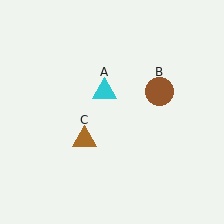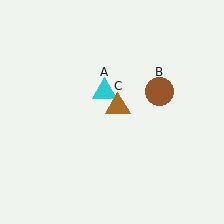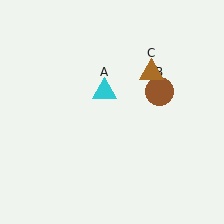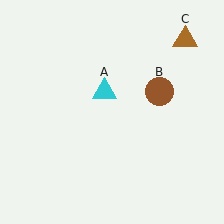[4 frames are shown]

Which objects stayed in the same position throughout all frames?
Cyan triangle (object A) and brown circle (object B) remained stationary.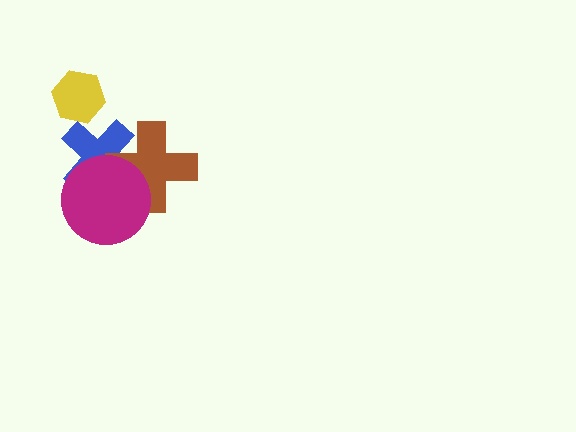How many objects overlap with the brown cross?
2 objects overlap with the brown cross.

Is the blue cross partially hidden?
Yes, it is partially covered by another shape.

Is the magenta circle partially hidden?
No, no other shape covers it.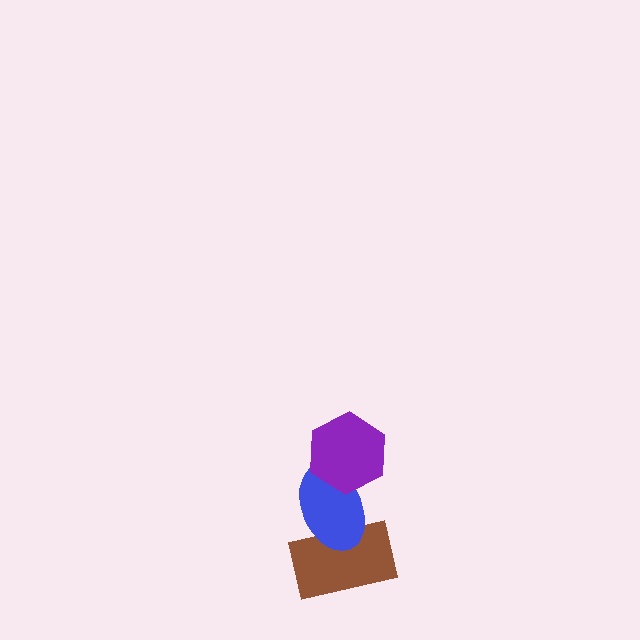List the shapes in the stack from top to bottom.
From top to bottom: the purple hexagon, the blue ellipse, the brown rectangle.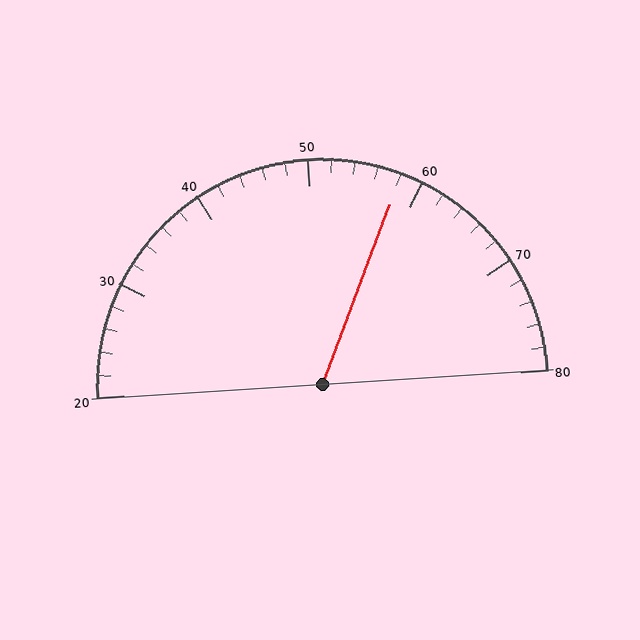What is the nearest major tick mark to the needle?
The nearest major tick mark is 60.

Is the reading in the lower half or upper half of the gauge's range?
The reading is in the upper half of the range (20 to 80).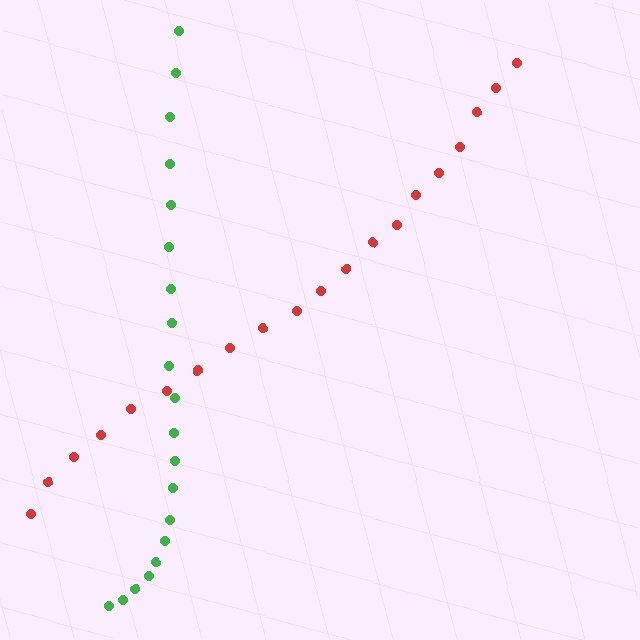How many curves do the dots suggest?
There are 2 distinct paths.